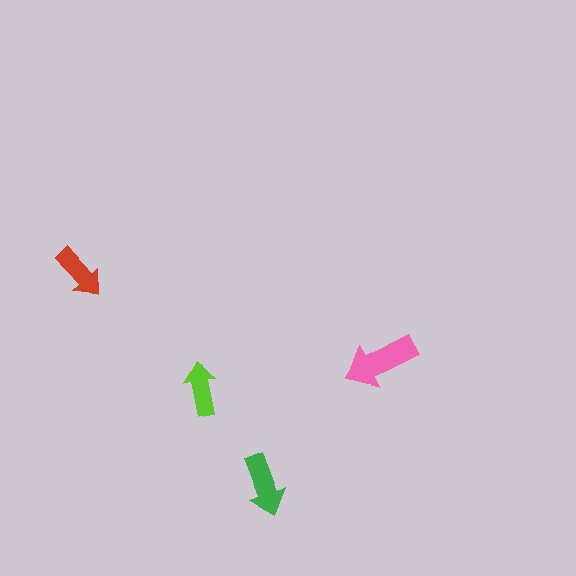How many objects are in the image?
There are 4 objects in the image.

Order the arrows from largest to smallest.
the pink one, the green one, the red one, the lime one.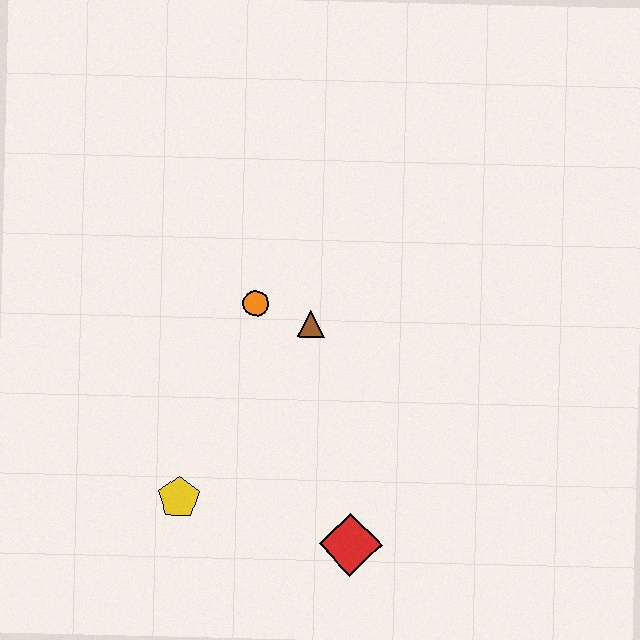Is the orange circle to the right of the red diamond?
No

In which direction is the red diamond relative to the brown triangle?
The red diamond is below the brown triangle.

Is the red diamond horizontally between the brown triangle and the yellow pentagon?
No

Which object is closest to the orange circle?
The brown triangle is closest to the orange circle.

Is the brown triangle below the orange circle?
Yes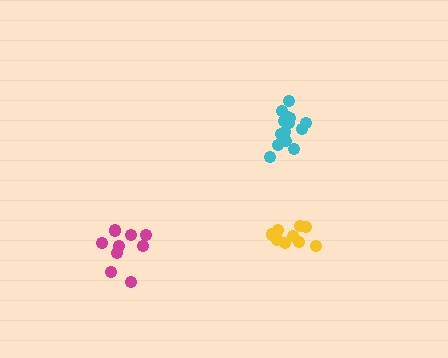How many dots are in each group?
Group 1: 9 dots, Group 2: 14 dots, Group 3: 9 dots (32 total).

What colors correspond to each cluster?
The clusters are colored: magenta, cyan, yellow.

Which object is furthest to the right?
The yellow cluster is rightmost.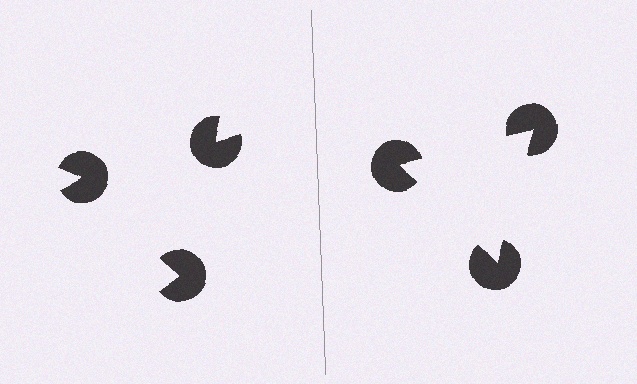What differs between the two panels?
The pac-man discs are positioned identically on both sides; only the wedge orientations differ. On the right they align to a triangle; on the left they are misaligned.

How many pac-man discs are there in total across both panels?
6 — 3 on each side.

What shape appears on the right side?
An illusory triangle.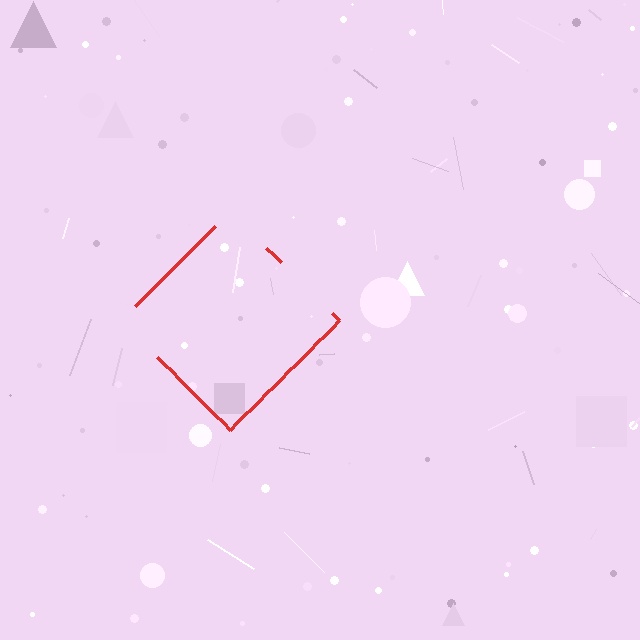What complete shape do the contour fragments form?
The contour fragments form a diamond.